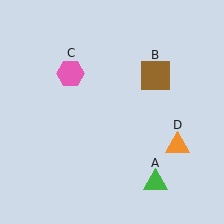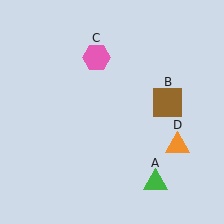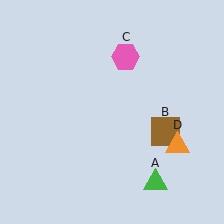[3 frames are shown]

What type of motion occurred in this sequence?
The brown square (object B), pink hexagon (object C) rotated clockwise around the center of the scene.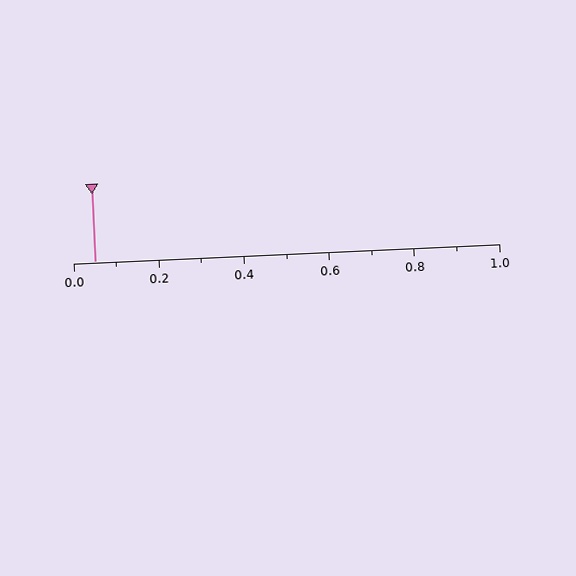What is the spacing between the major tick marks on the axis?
The major ticks are spaced 0.2 apart.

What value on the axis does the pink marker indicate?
The marker indicates approximately 0.05.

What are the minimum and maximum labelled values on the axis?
The axis runs from 0.0 to 1.0.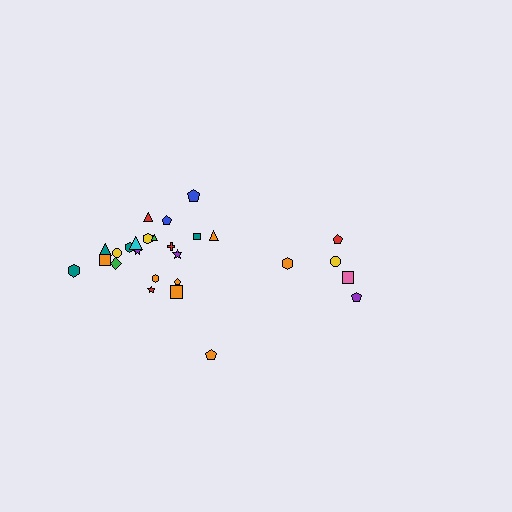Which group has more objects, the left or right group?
The left group.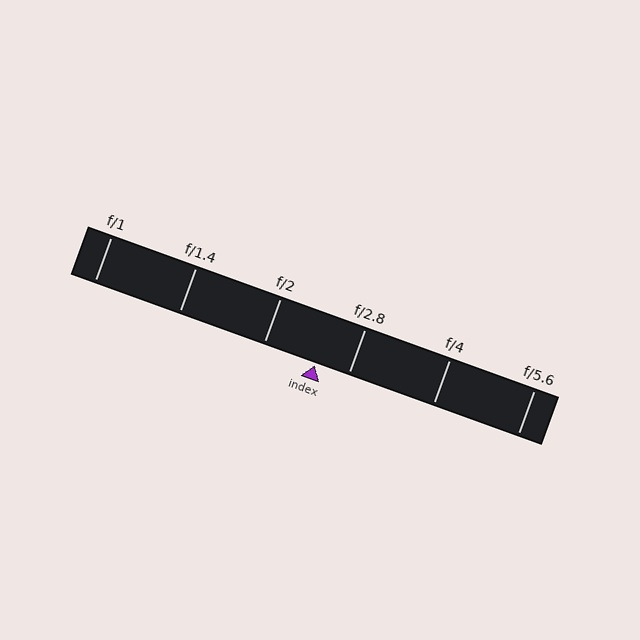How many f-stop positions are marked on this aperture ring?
There are 6 f-stop positions marked.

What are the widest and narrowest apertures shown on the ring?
The widest aperture shown is f/1 and the narrowest is f/5.6.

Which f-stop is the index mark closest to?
The index mark is closest to f/2.8.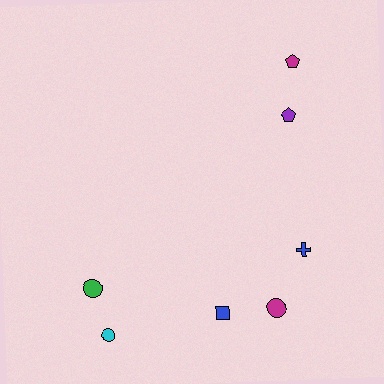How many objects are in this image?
There are 7 objects.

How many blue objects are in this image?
There are 2 blue objects.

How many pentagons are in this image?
There are 2 pentagons.